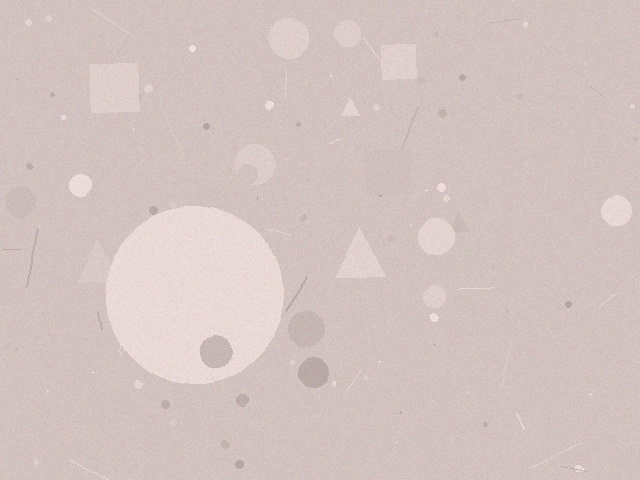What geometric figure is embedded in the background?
A circle is embedded in the background.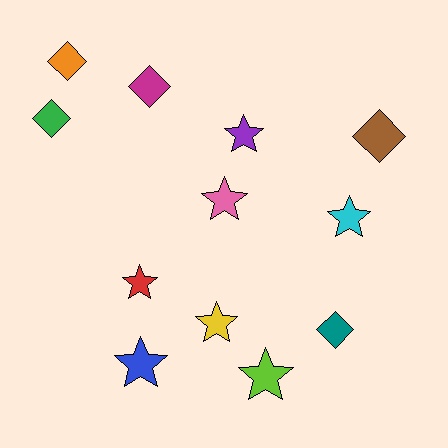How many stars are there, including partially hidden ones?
There are 7 stars.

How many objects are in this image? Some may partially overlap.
There are 12 objects.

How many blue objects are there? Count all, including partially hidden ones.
There is 1 blue object.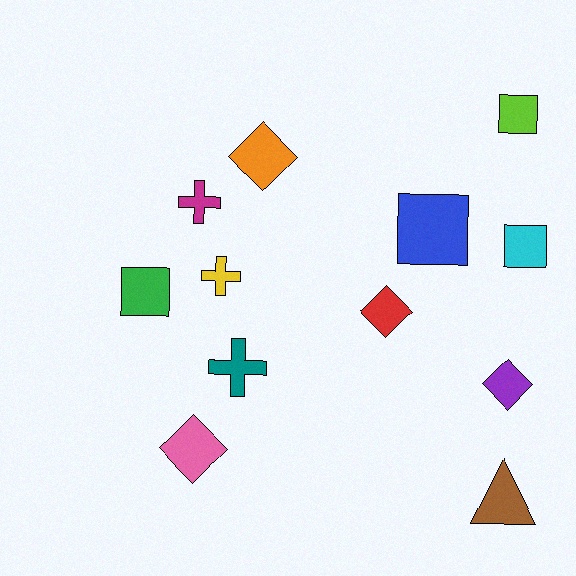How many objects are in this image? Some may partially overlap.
There are 12 objects.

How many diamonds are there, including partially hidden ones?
There are 4 diamonds.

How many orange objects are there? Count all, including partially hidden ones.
There is 1 orange object.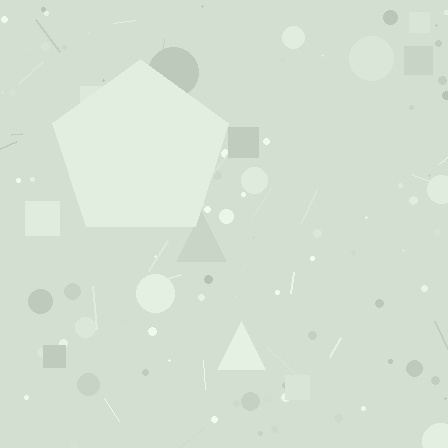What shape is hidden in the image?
A pentagon is hidden in the image.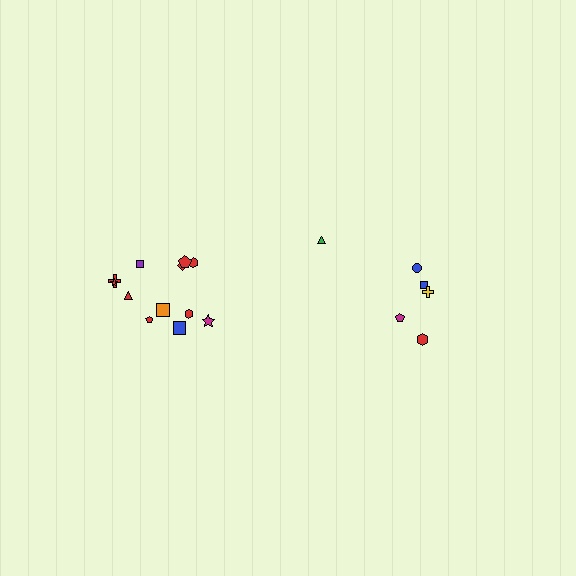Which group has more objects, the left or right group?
The left group.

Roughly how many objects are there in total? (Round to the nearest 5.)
Roughly 20 objects in total.